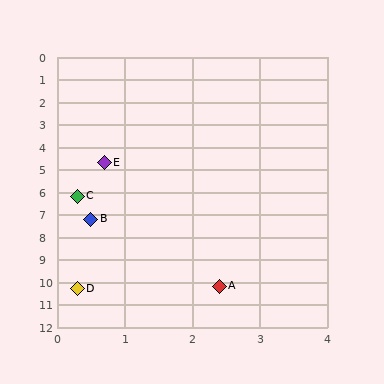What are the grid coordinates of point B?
Point B is at approximately (0.5, 7.2).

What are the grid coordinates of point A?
Point A is at approximately (2.4, 10.2).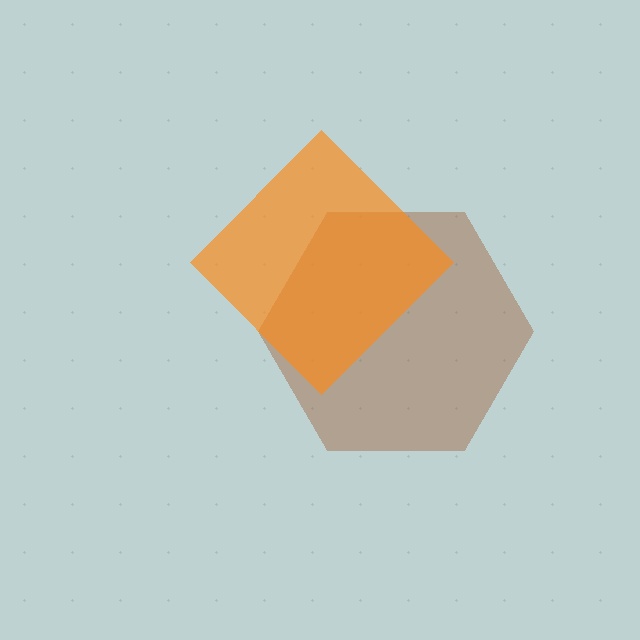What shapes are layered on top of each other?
The layered shapes are: a brown hexagon, an orange diamond.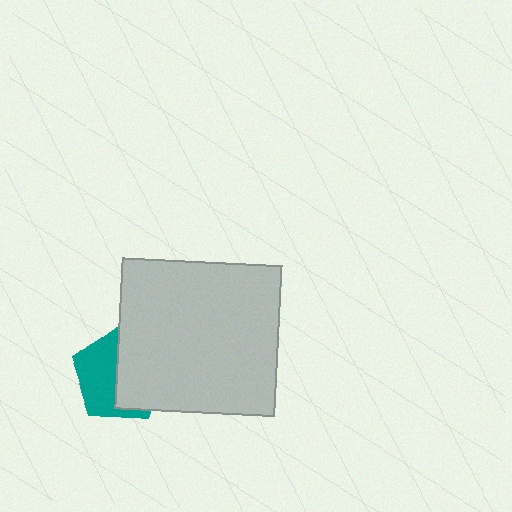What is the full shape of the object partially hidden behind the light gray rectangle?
The partially hidden object is a teal pentagon.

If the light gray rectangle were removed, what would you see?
You would see the complete teal pentagon.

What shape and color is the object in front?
The object in front is a light gray rectangle.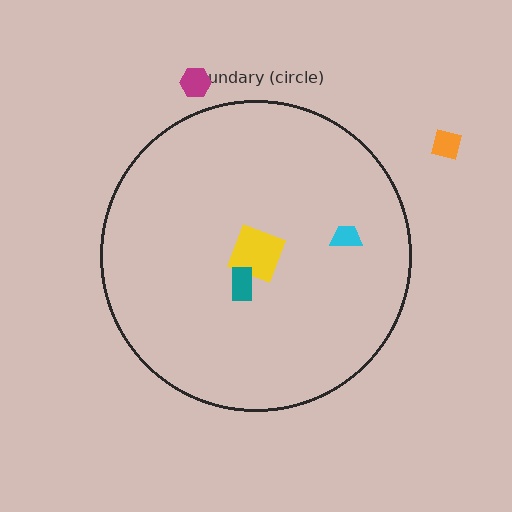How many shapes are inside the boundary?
3 inside, 2 outside.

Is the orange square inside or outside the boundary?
Outside.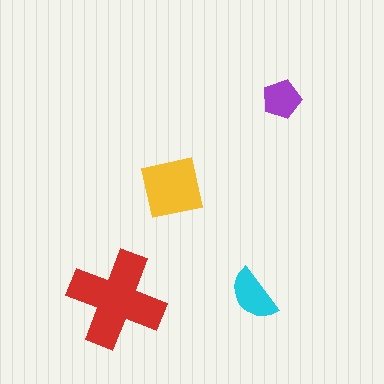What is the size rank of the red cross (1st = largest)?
1st.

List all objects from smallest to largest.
The purple pentagon, the cyan semicircle, the yellow square, the red cross.